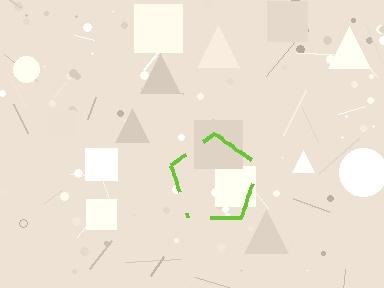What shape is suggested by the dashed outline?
The dashed outline suggests a pentagon.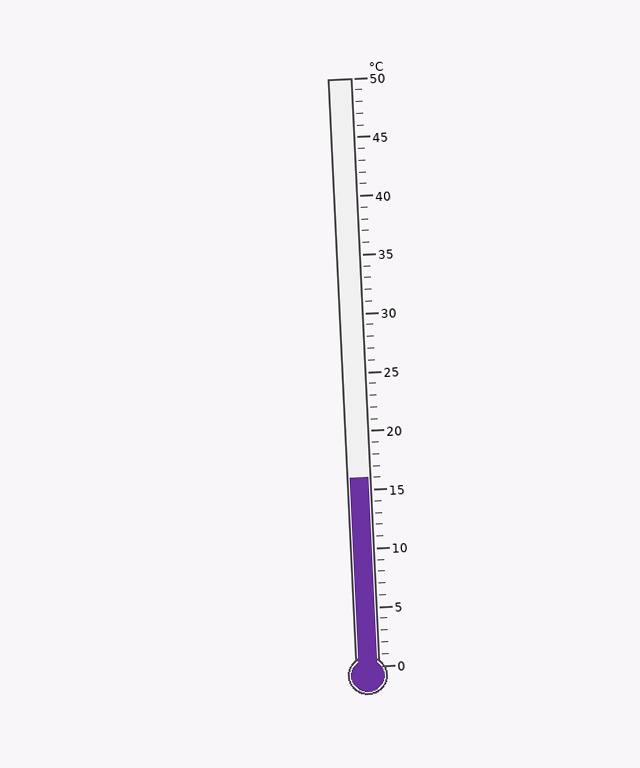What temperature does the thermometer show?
The thermometer shows approximately 16°C.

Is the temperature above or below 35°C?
The temperature is below 35°C.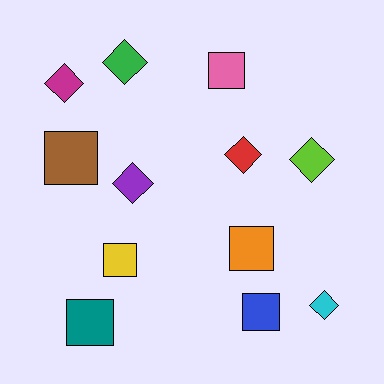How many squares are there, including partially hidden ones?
There are 6 squares.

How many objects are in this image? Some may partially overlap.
There are 12 objects.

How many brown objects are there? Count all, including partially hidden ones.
There is 1 brown object.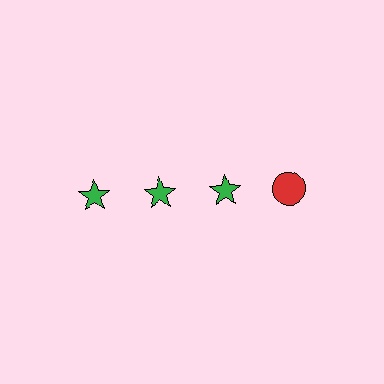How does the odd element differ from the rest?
It differs in both color (red instead of green) and shape (circle instead of star).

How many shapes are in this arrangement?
There are 4 shapes arranged in a grid pattern.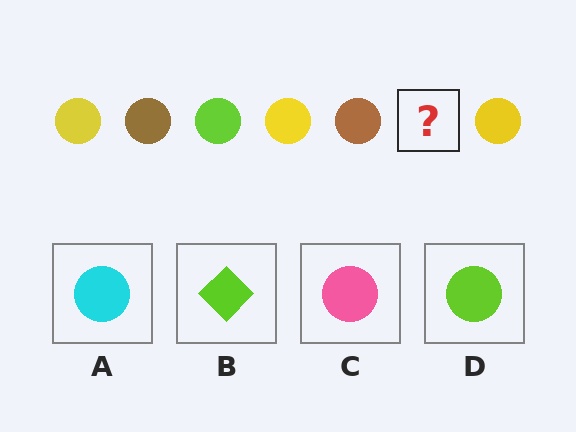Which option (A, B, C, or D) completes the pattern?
D.